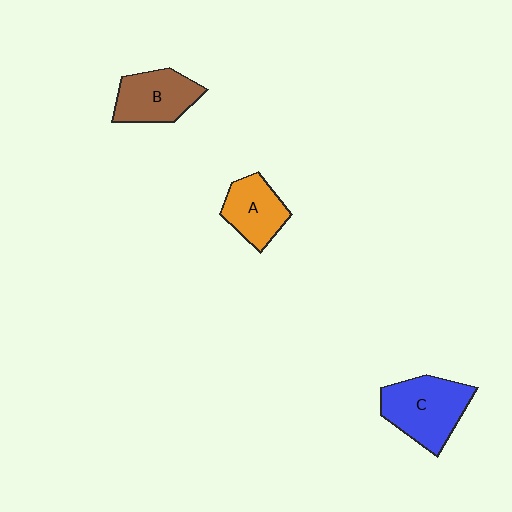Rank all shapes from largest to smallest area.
From largest to smallest: C (blue), B (brown), A (orange).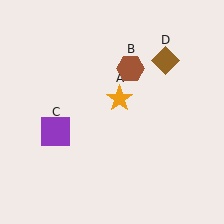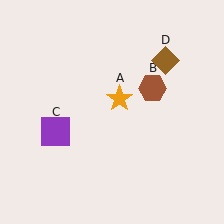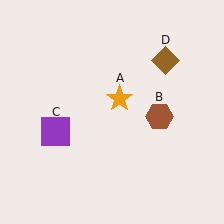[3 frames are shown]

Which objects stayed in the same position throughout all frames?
Orange star (object A) and purple square (object C) and brown diamond (object D) remained stationary.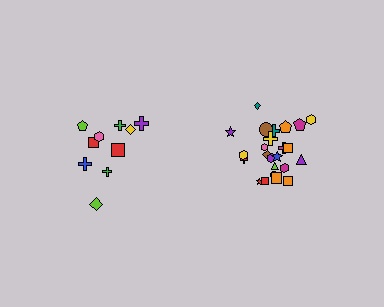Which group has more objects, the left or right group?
The right group.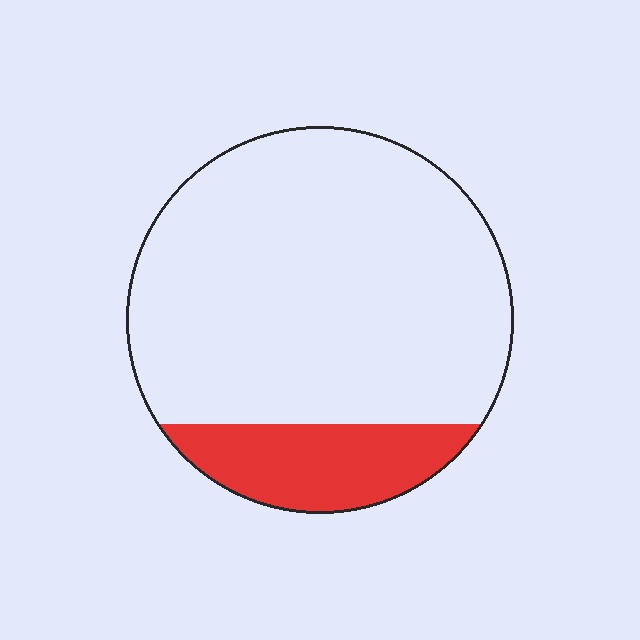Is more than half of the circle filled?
No.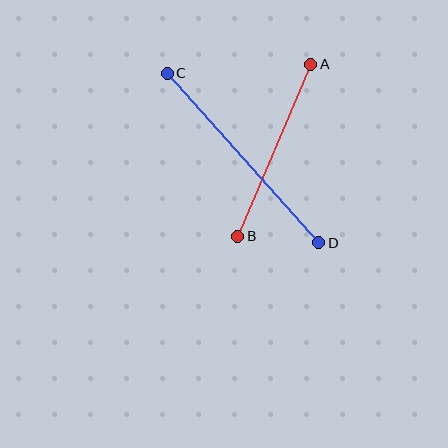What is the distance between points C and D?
The distance is approximately 228 pixels.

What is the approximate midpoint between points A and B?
The midpoint is at approximately (274, 150) pixels.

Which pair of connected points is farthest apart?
Points C and D are farthest apart.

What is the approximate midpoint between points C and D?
The midpoint is at approximately (243, 158) pixels.